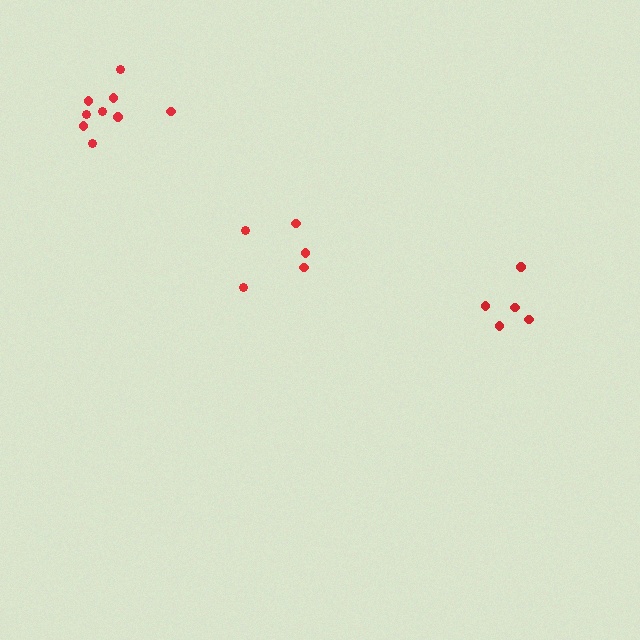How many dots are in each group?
Group 1: 5 dots, Group 2: 9 dots, Group 3: 5 dots (19 total).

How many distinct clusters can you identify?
There are 3 distinct clusters.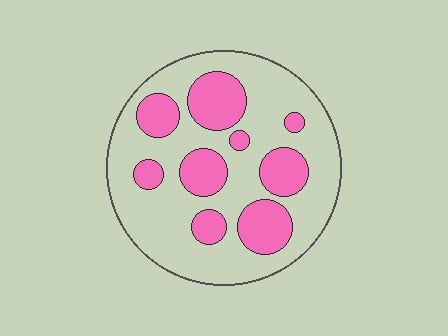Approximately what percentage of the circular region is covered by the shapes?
Approximately 30%.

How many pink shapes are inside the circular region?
9.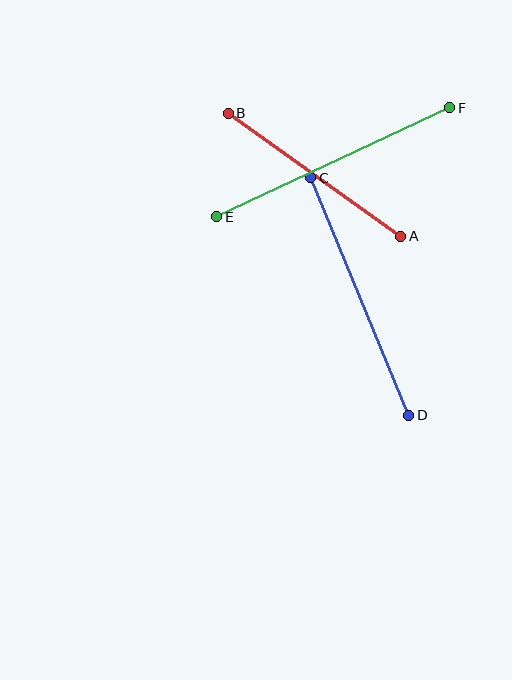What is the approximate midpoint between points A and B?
The midpoint is at approximately (314, 175) pixels.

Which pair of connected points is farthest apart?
Points E and F are farthest apart.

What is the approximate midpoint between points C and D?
The midpoint is at approximately (360, 296) pixels.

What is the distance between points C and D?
The distance is approximately 257 pixels.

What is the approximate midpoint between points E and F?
The midpoint is at approximately (333, 162) pixels.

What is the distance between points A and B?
The distance is approximately 212 pixels.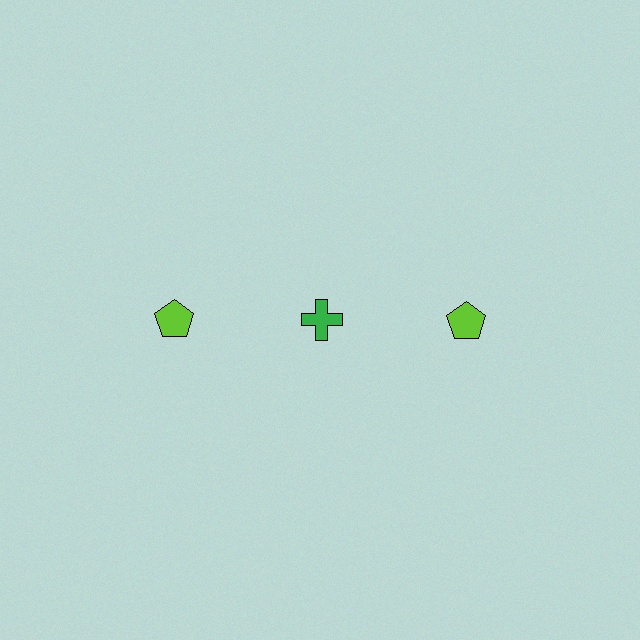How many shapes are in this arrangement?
There are 3 shapes arranged in a grid pattern.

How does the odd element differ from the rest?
It differs in both color (green instead of lime) and shape (cross instead of pentagon).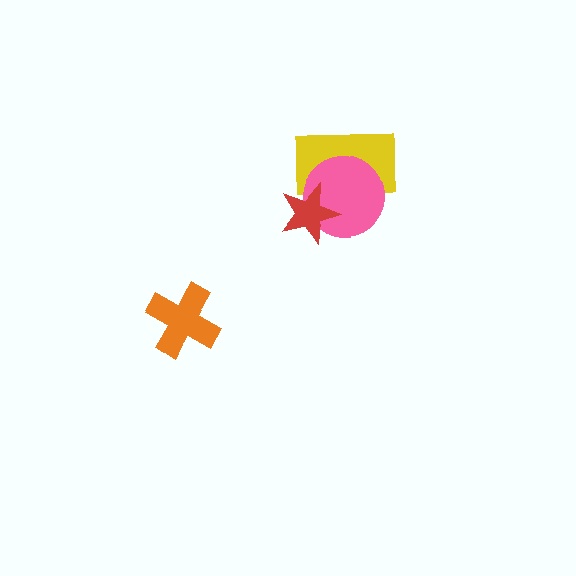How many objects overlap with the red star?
2 objects overlap with the red star.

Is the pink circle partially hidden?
Yes, it is partially covered by another shape.